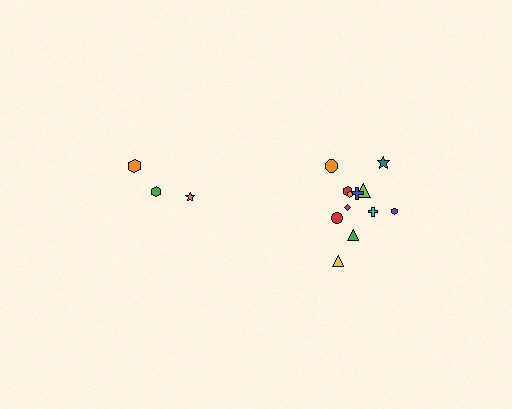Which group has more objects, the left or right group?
The right group.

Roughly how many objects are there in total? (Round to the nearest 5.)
Roughly 15 objects in total.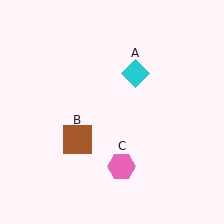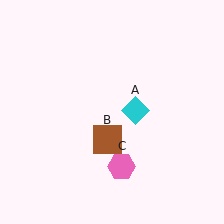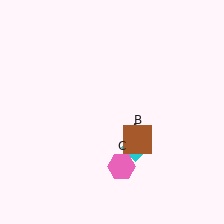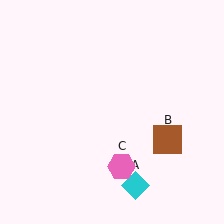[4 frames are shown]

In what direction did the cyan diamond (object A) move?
The cyan diamond (object A) moved down.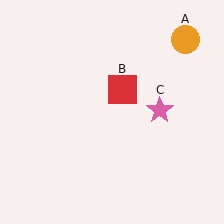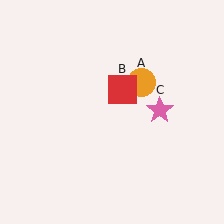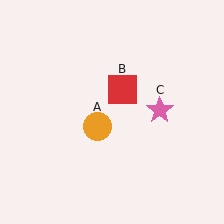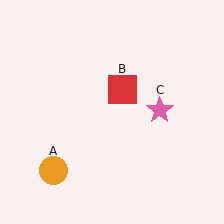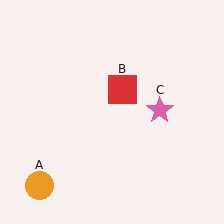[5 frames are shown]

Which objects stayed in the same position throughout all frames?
Red square (object B) and pink star (object C) remained stationary.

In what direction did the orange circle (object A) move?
The orange circle (object A) moved down and to the left.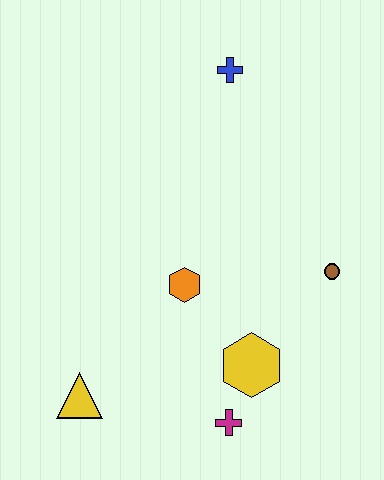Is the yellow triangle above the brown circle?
No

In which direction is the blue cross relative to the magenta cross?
The blue cross is above the magenta cross.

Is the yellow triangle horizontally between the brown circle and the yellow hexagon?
No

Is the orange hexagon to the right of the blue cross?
No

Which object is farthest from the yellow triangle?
The blue cross is farthest from the yellow triangle.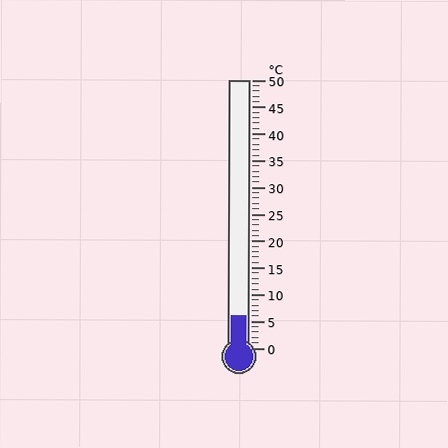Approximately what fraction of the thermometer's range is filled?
The thermometer is filled to approximately 10% of its range.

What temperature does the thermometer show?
The thermometer shows approximately 6°C.